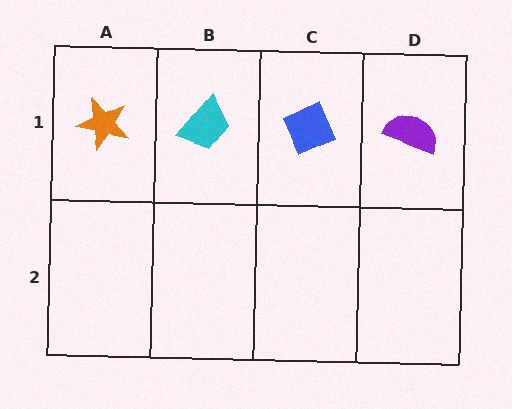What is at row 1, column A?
An orange star.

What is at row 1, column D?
A purple semicircle.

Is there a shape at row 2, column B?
No, that cell is empty.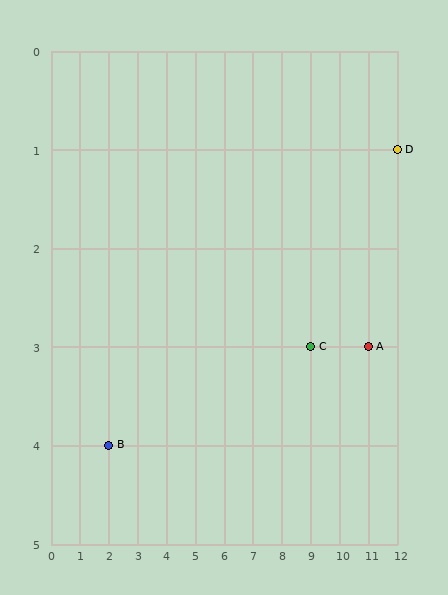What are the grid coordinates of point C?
Point C is at grid coordinates (9, 3).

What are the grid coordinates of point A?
Point A is at grid coordinates (11, 3).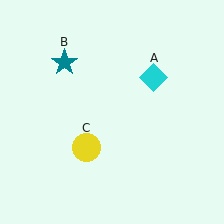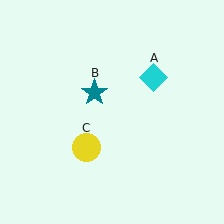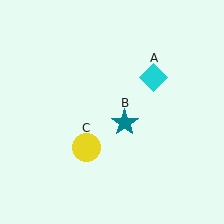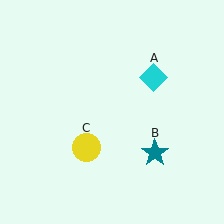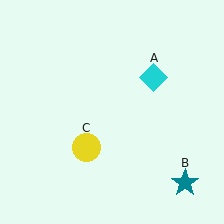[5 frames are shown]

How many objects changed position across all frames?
1 object changed position: teal star (object B).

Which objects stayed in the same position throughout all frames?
Cyan diamond (object A) and yellow circle (object C) remained stationary.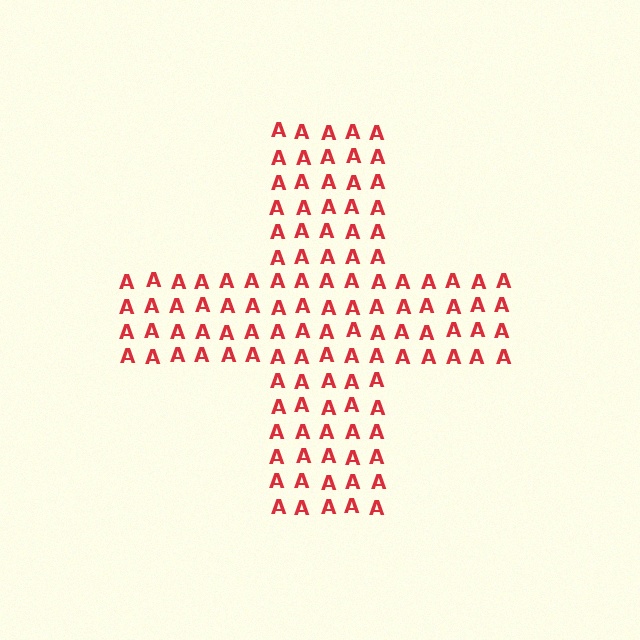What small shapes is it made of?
It is made of small letter A's.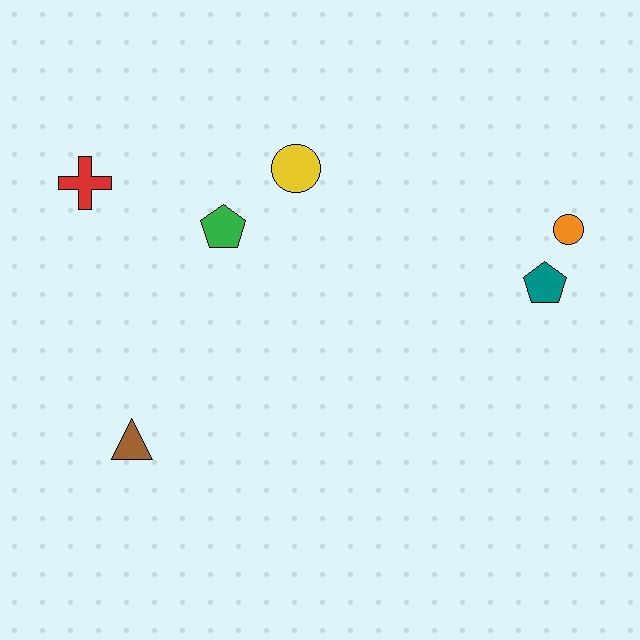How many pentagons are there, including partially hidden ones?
There are 2 pentagons.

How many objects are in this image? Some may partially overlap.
There are 6 objects.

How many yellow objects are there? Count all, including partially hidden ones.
There is 1 yellow object.